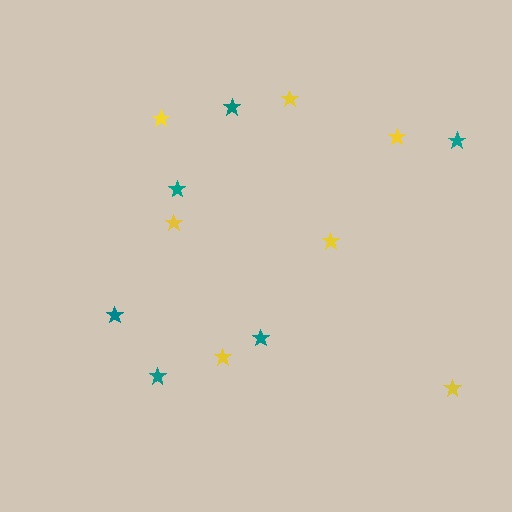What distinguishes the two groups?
There are 2 groups: one group of teal stars (6) and one group of yellow stars (7).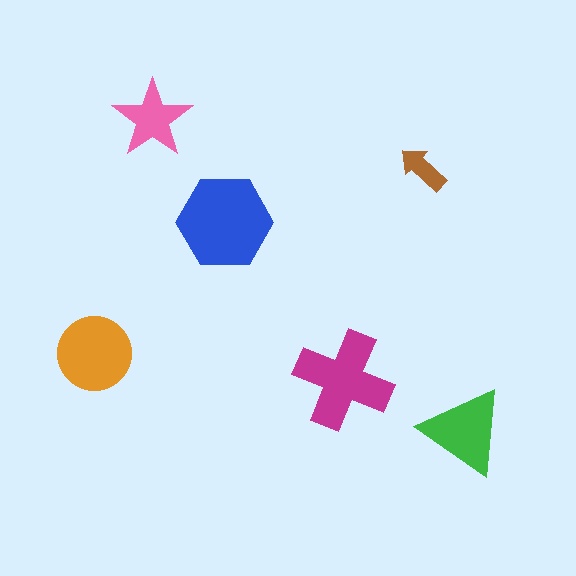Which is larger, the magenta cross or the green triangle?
The magenta cross.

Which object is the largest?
The blue hexagon.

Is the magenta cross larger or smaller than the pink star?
Larger.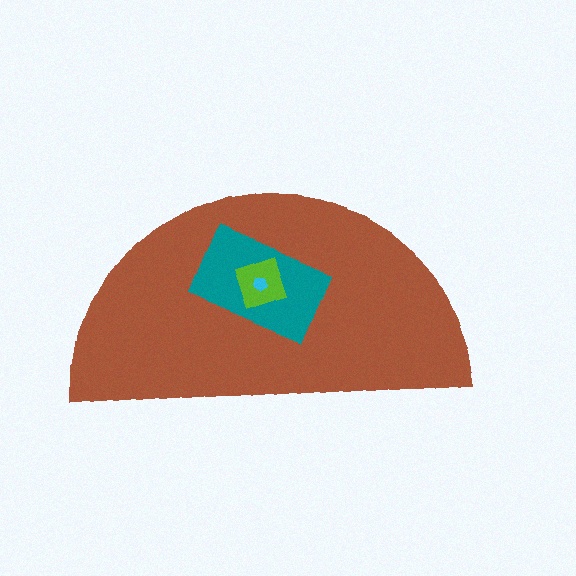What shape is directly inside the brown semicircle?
The teal rectangle.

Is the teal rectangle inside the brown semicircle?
Yes.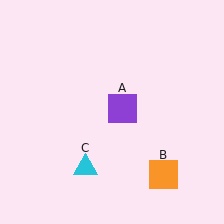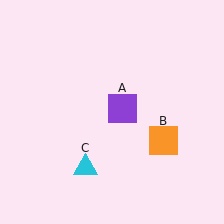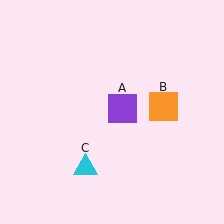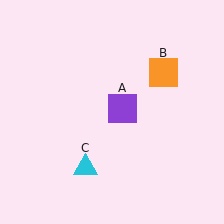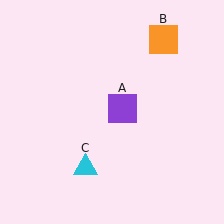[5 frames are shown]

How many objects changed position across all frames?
1 object changed position: orange square (object B).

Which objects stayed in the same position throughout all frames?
Purple square (object A) and cyan triangle (object C) remained stationary.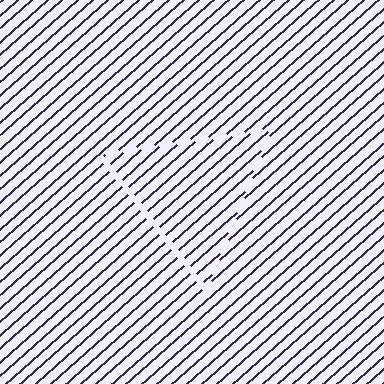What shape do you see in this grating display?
An illusory triangle. The interior of the shape contains the same grating, shifted by half a period — the contour is defined by the phase discontinuity where line-ends from the inner and outer gratings abut.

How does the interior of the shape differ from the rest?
The interior of the shape contains the same grating, shifted by half a period — the contour is defined by the phase discontinuity where line-ends from the inner and outer gratings abut.